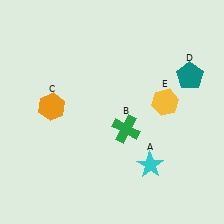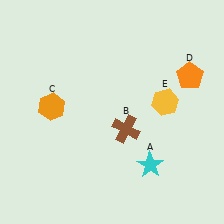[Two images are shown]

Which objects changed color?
B changed from green to brown. D changed from teal to orange.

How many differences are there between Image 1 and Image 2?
There are 2 differences between the two images.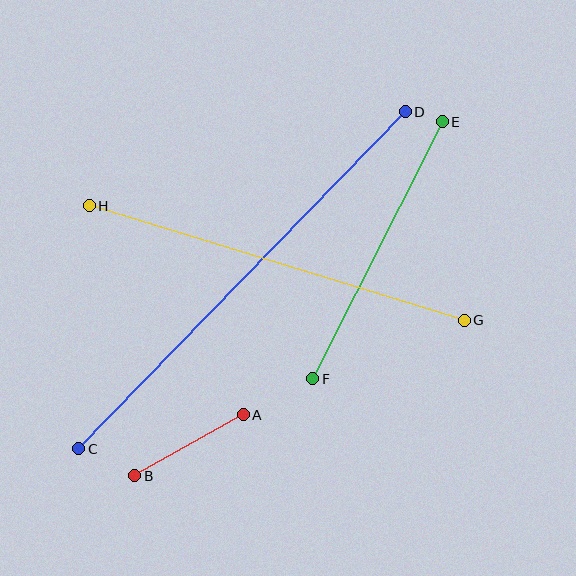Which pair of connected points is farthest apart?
Points C and D are farthest apart.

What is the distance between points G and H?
The distance is approximately 392 pixels.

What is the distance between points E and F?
The distance is approximately 288 pixels.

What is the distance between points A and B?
The distance is approximately 124 pixels.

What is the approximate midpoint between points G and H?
The midpoint is at approximately (277, 263) pixels.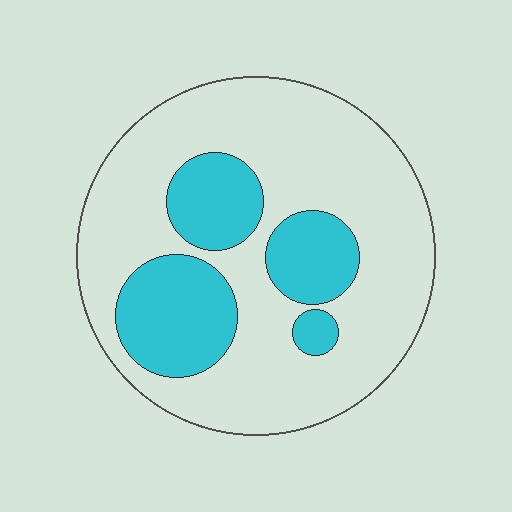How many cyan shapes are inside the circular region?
4.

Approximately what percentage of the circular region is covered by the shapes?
Approximately 30%.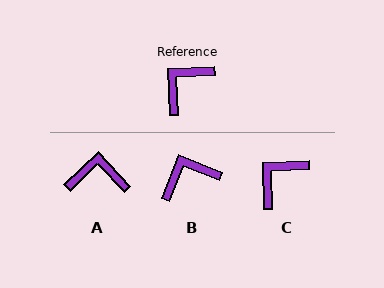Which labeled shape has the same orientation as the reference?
C.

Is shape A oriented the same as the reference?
No, it is off by about 48 degrees.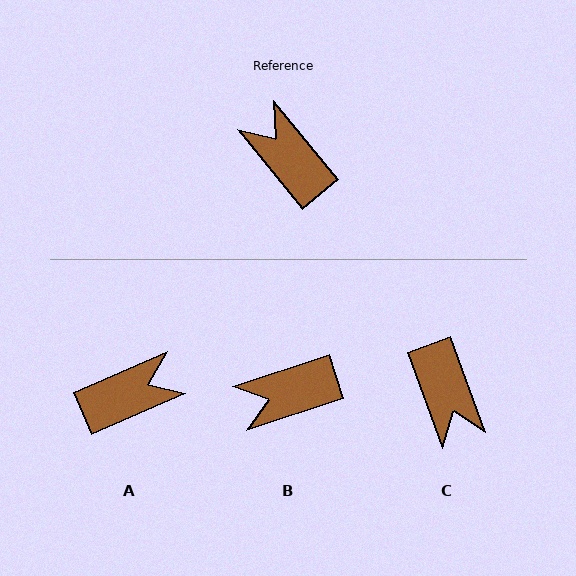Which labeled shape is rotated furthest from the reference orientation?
C, about 161 degrees away.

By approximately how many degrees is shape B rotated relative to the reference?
Approximately 69 degrees counter-clockwise.